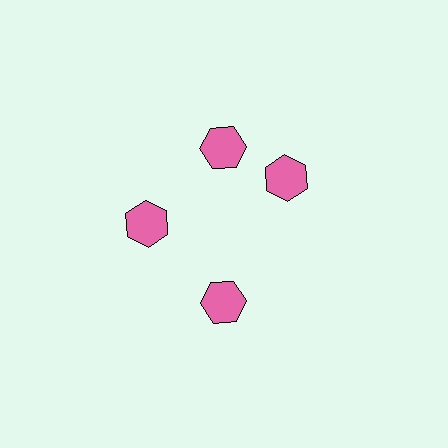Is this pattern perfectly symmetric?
No. The 4 pink hexagons are arranged in a ring, but one element near the 3 o'clock position is rotated out of alignment along the ring, breaking the 4-fold rotational symmetry.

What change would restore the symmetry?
The symmetry would be restored by rotating it back into even spacing with its neighbors so that all 4 hexagons sit at equal angles and equal distance from the center.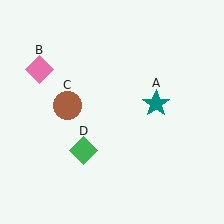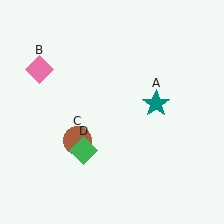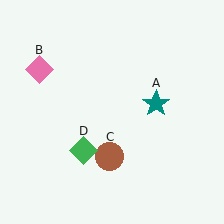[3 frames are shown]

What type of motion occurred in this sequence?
The brown circle (object C) rotated counterclockwise around the center of the scene.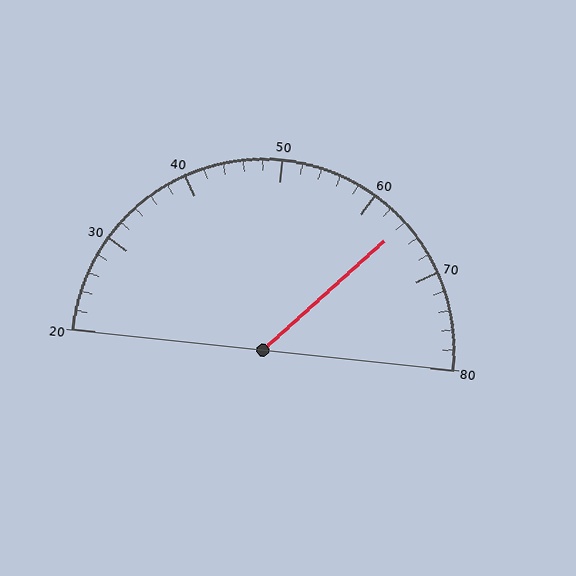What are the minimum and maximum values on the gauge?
The gauge ranges from 20 to 80.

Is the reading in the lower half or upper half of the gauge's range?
The reading is in the upper half of the range (20 to 80).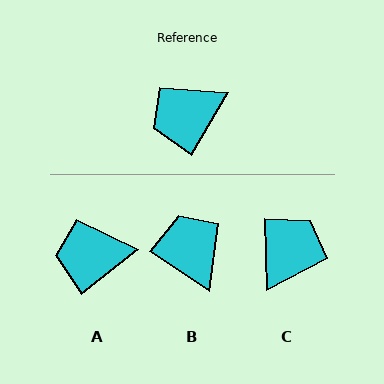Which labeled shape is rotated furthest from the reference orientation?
C, about 148 degrees away.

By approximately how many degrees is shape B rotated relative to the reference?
Approximately 93 degrees clockwise.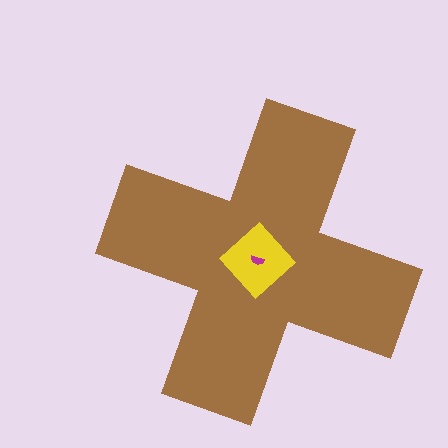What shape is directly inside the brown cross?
The yellow diamond.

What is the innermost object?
The magenta semicircle.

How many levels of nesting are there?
3.